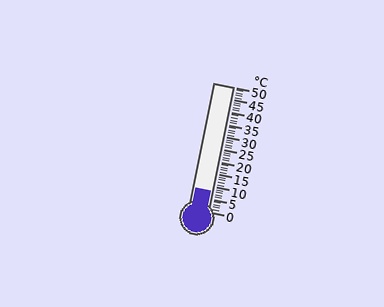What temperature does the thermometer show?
The thermometer shows approximately 8°C.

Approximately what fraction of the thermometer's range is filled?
The thermometer is filled to approximately 15% of its range.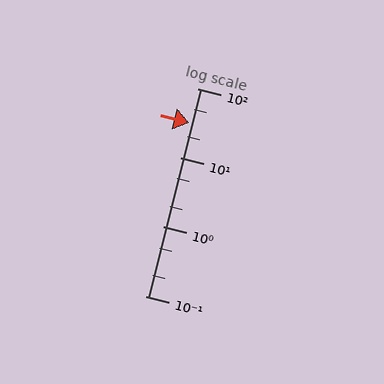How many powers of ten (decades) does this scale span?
The scale spans 3 decades, from 0.1 to 100.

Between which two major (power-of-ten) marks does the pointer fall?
The pointer is between 10 and 100.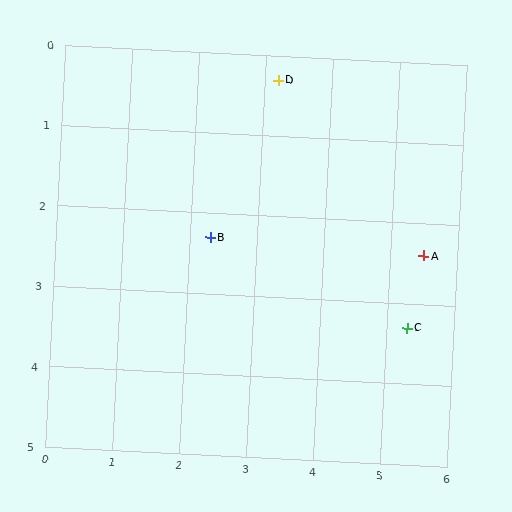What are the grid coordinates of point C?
Point C is at approximately (5.3, 3.3).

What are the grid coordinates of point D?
Point D is at approximately (3.2, 0.3).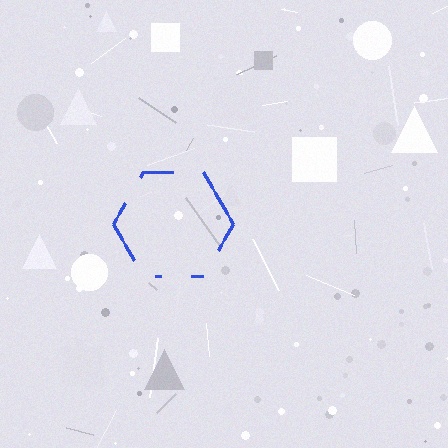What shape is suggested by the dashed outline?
The dashed outline suggests a hexagon.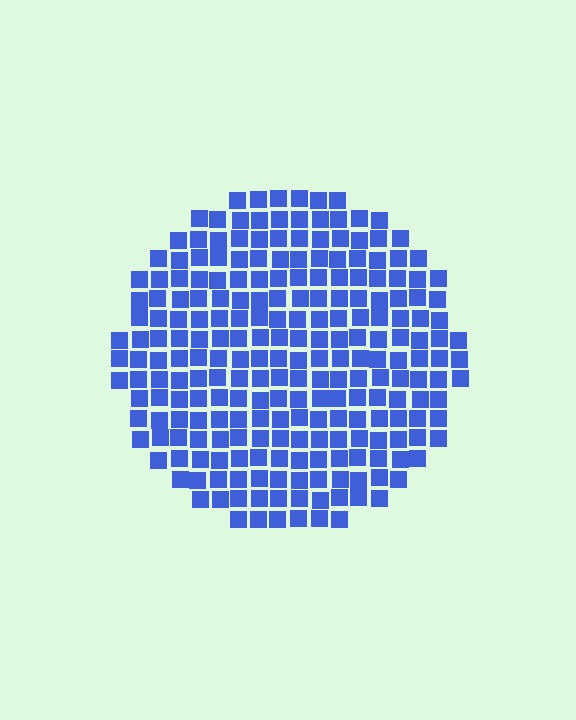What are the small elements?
The small elements are squares.